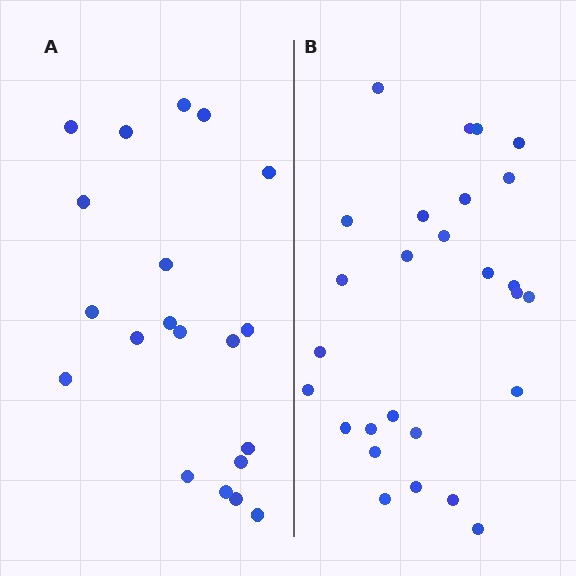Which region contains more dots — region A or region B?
Region B (the right region) has more dots.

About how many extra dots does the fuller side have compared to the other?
Region B has roughly 8 or so more dots than region A.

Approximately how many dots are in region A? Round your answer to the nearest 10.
About 20 dots.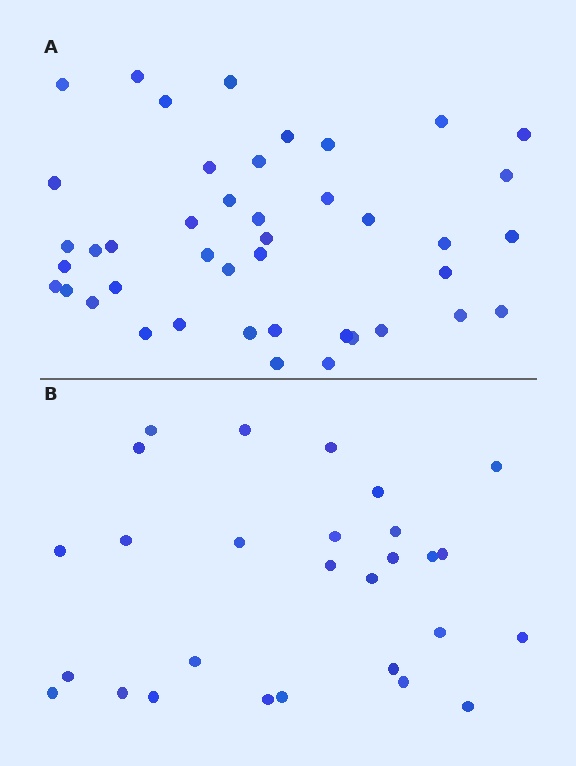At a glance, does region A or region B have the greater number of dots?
Region A (the top region) has more dots.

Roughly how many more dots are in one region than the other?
Region A has approximately 15 more dots than region B.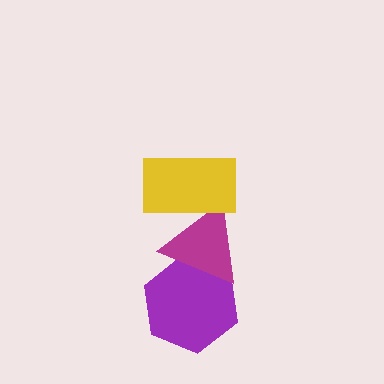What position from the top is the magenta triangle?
The magenta triangle is 2nd from the top.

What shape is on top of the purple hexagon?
The magenta triangle is on top of the purple hexagon.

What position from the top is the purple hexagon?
The purple hexagon is 3rd from the top.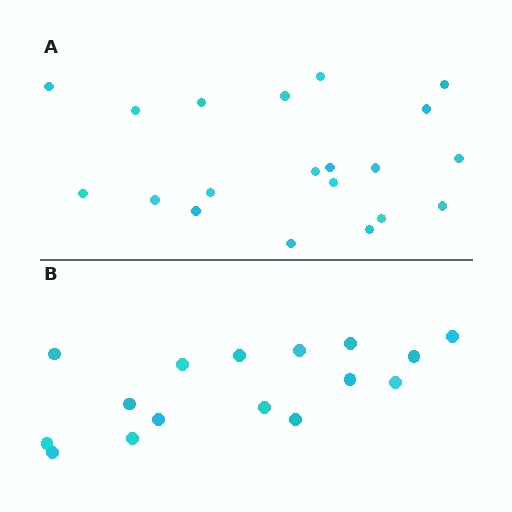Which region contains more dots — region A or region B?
Region A (the top region) has more dots.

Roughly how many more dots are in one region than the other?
Region A has about 4 more dots than region B.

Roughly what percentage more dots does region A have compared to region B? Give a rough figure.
About 25% more.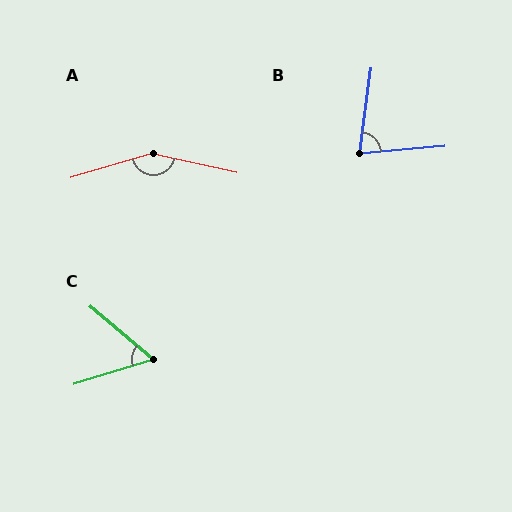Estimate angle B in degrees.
Approximately 77 degrees.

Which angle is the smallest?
C, at approximately 57 degrees.